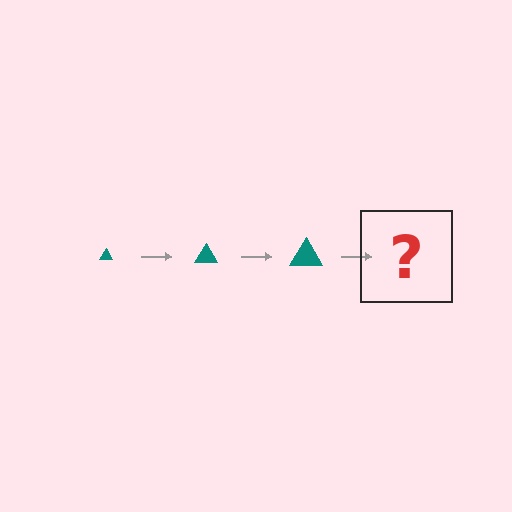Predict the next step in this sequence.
The next step is a teal triangle, larger than the previous one.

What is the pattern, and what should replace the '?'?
The pattern is that the triangle gets progressively larger each step. The '?' should be a teal triangle, larger than the previous one.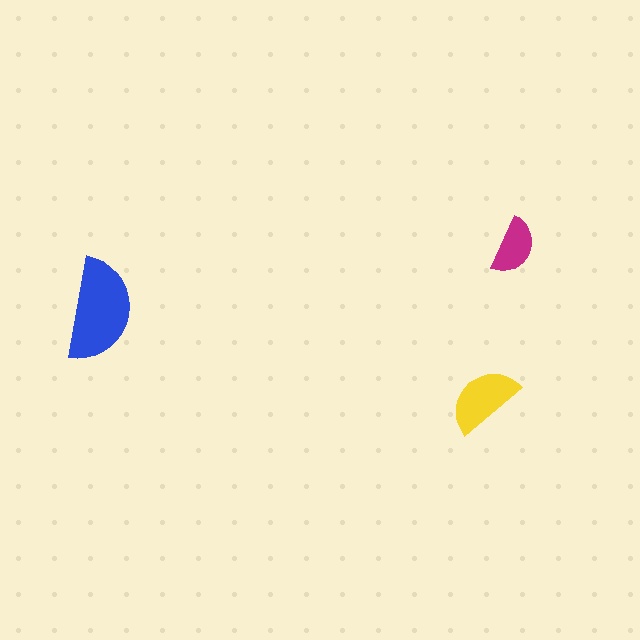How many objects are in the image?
There are 3 objects in the image.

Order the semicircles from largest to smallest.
the blue one, the yellow one, the magenta one.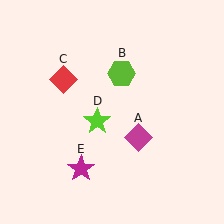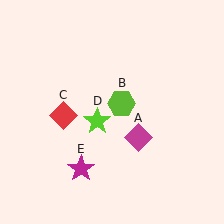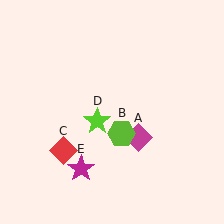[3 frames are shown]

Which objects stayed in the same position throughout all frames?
Magenta diamond (object A) and lime star (object D) and magenta star (object E) remained stationary.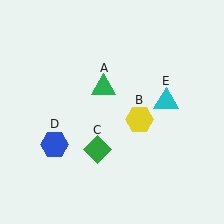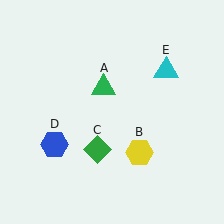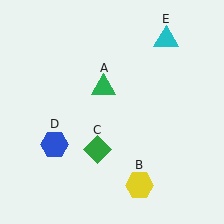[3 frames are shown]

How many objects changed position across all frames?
2 objects changed position: yellow hexagon (object B), cyan triangle (object E).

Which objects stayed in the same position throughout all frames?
Green triangle (object A) and green diamond (object C) and blue hexagon (object D) remained stationary.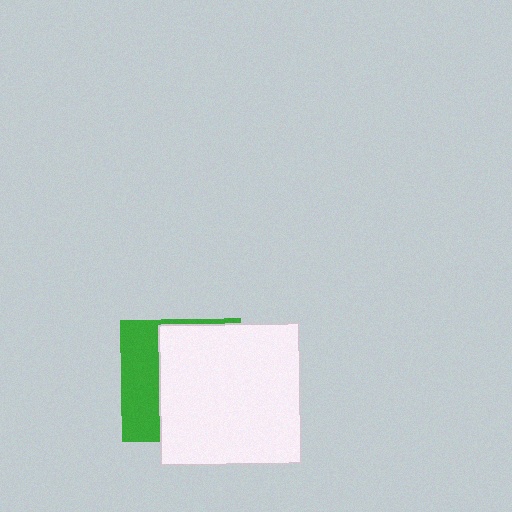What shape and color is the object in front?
The object in front is a white square.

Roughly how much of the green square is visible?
A small part of it is visible (roughly 35%).